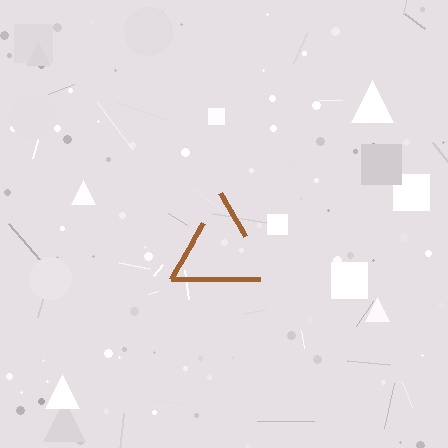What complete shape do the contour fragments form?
The contour fragments form a triangle.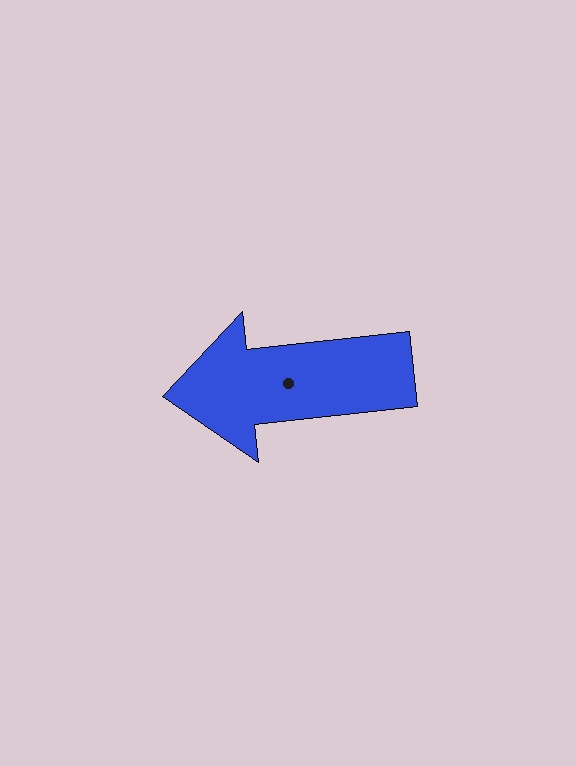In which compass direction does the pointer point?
West.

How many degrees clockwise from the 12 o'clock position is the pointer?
Approximately 264 degrees.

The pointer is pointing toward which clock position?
Roughly 9 o'clock.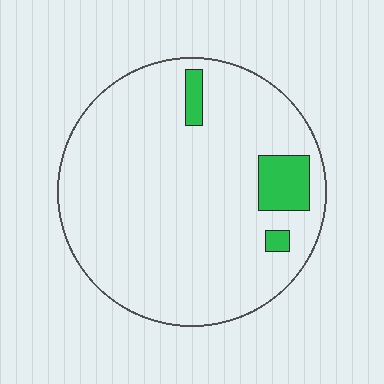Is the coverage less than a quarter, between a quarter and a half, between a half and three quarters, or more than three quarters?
Less than a quarter.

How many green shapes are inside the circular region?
3.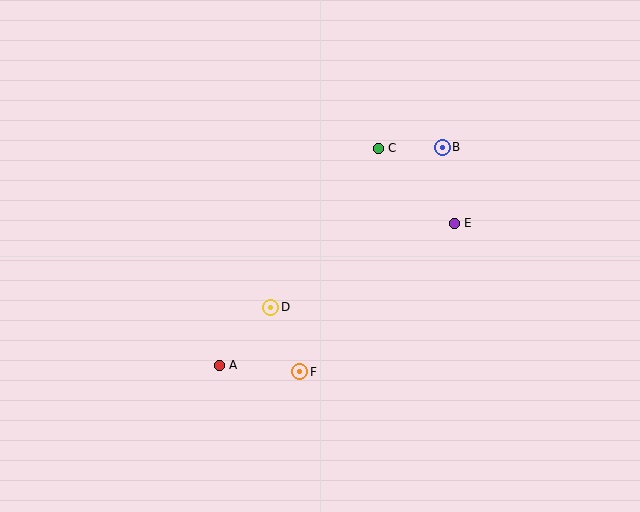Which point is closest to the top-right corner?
Point B is closest to the top-right corner.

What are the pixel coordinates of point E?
Point E is at (454, 223).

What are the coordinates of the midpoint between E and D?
The midpoint between E and D is at (363, 265).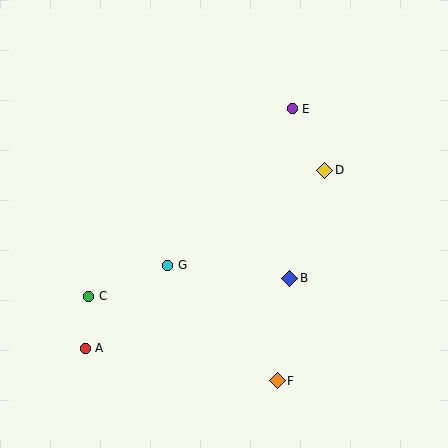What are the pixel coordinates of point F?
Point F is at (277, 381).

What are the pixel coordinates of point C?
Point C is at (89, 296).